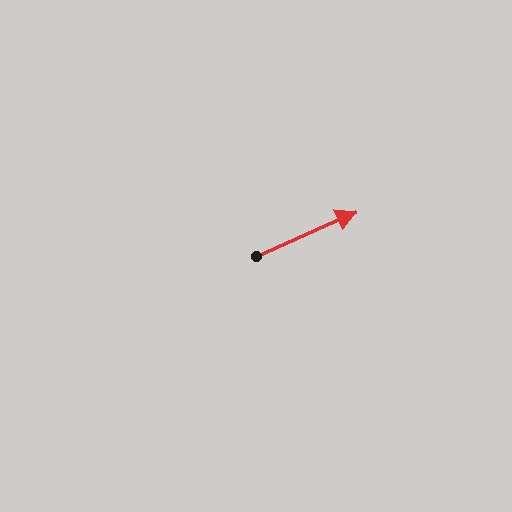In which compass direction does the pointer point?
Northeast.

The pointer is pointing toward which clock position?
Roughly 2 o'clock.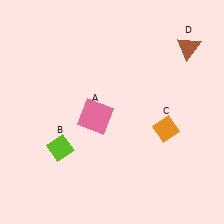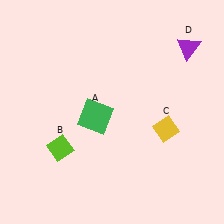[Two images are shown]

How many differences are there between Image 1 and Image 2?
There are 3 differences between the two images.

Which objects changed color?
A changed from pink to green. C changed from orange to yellow. D changed from brown to purple.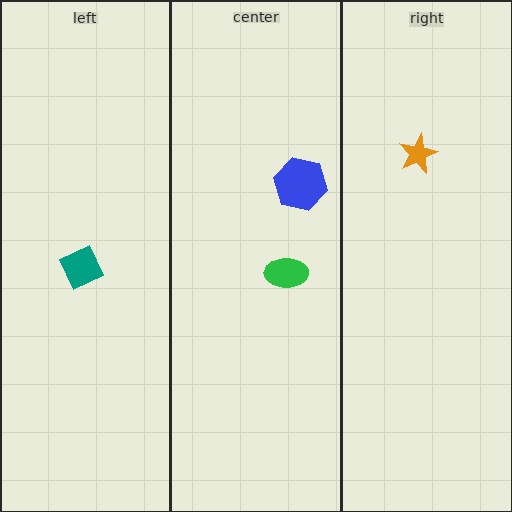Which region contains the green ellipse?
The center region.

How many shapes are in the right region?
1.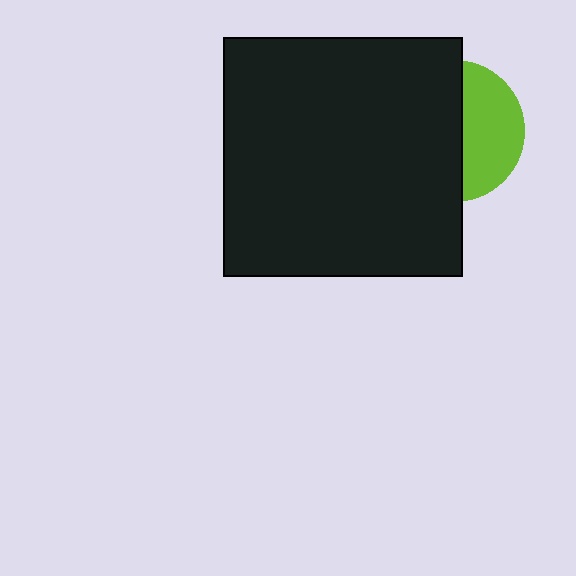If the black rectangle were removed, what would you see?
You would see the complete lime circle.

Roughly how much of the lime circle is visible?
A small part of it is visible (roughly 42%).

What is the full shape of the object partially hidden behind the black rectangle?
The partially hidden object is a lime circle.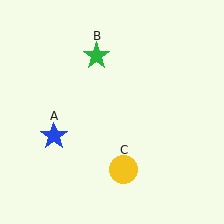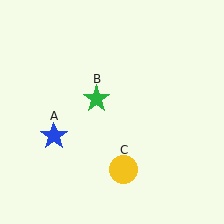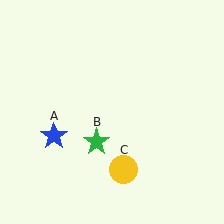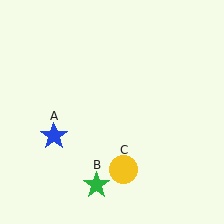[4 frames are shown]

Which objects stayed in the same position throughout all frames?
Blue star (object A) and yellow circle (object C) remained stationary.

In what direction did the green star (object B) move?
The green star (object B) moved down.